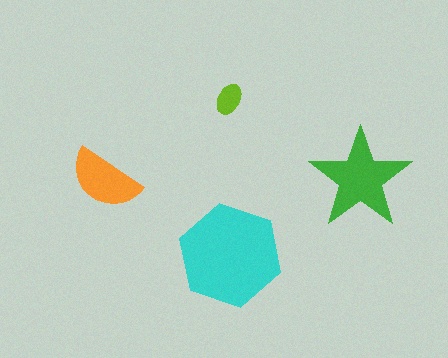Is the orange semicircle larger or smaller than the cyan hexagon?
Smaller.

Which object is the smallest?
The lime ellipse.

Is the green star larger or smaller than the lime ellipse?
Larger.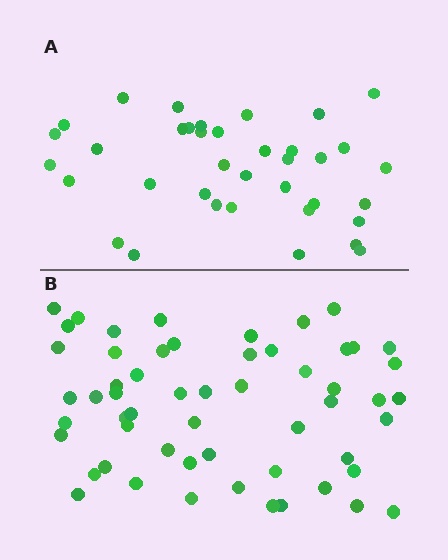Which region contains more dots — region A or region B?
Region B (the bottom region) has more dots.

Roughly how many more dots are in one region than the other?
Region B has approximately 20 more dots than region A.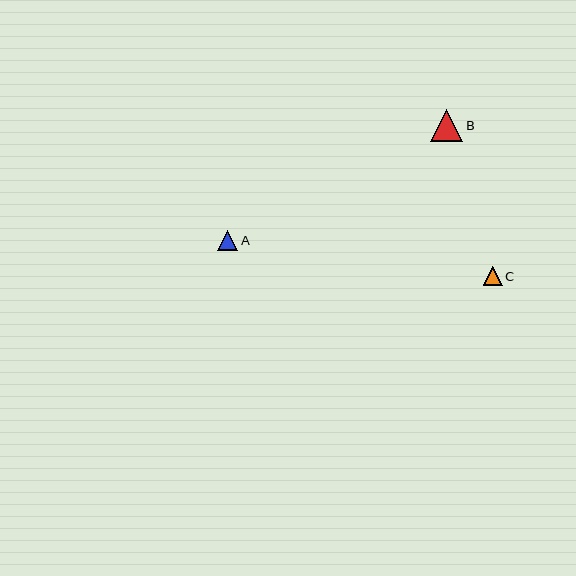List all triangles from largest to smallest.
From largest to smallest: B, A, C.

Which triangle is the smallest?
Triangle C is the smallest with a size of approximately 19 pixels.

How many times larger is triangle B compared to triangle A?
Triangle B is approximately 1.6 times the size of triangle A.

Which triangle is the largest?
Triangle B is the largest with a size of approximately 32 pixels.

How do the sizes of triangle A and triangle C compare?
Triangle A and triangle C are approximately the same size.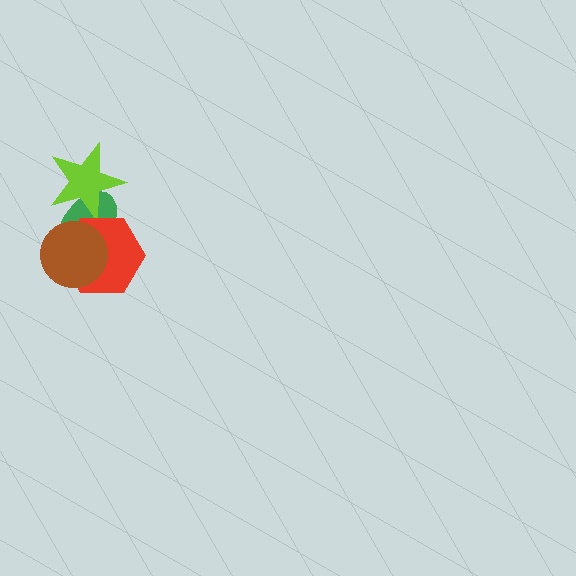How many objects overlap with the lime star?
2 objects overlap with the lime star.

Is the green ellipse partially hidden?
Yes, it is partially covered by another shape.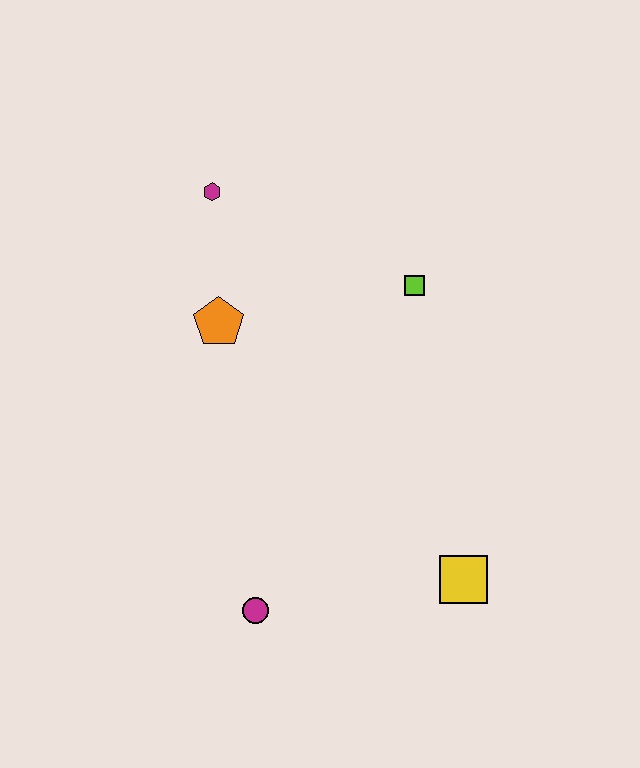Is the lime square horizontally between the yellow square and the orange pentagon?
Yes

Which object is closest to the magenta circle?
The yellow square is closest to the magenta circle.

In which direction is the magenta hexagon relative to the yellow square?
The magenta hexagon is above the yellow square.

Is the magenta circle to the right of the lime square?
No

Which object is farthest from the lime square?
The magenta circle is farthest from the lime square.